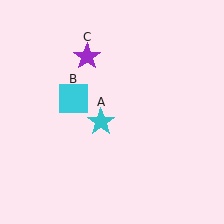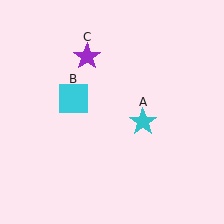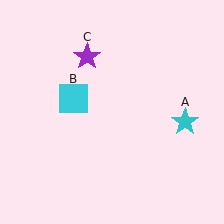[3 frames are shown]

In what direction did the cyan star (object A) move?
The cyan star (object A) moved right.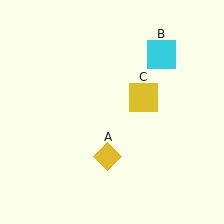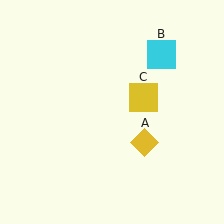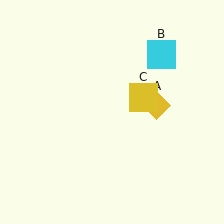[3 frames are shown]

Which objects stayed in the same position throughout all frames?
Cyan square (object B) and yellow square (object C) remained stationary.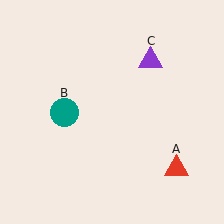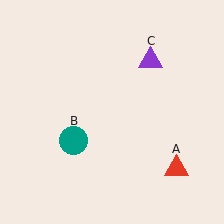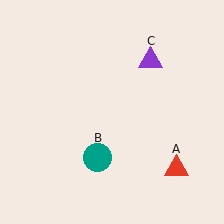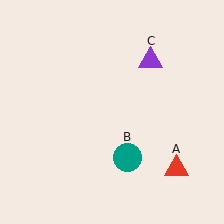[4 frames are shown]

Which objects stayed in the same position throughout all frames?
Red triangle (object A) and purple triangle (object C) remained stationary.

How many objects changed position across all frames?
1 object changed position: teal circle (object B).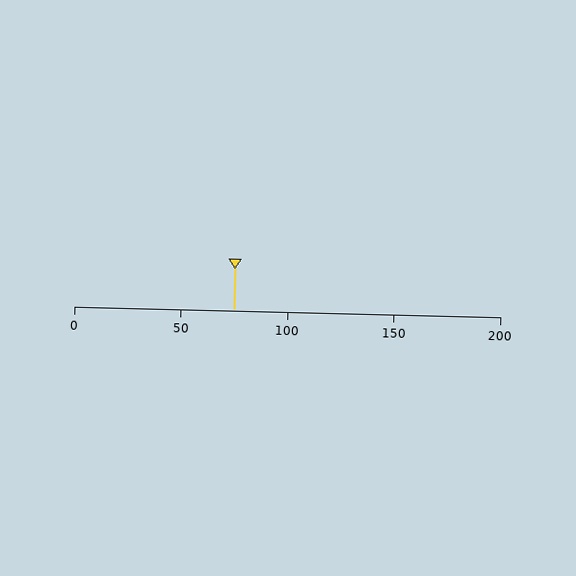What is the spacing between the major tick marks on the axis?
The major ticks are spaced 50 apart.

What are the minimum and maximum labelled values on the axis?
The axis runs from 0 to 200.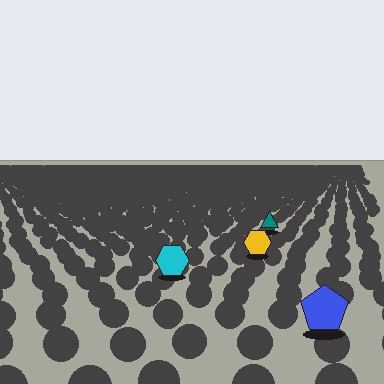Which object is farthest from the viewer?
The teal triangle is farthest from the viewer. It appears smaller and the ground texture around it is denser.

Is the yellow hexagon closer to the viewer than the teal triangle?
Yes. The yellow hexagon is closer — you can tell from the texture gradient: the ground texture is coarser near it.